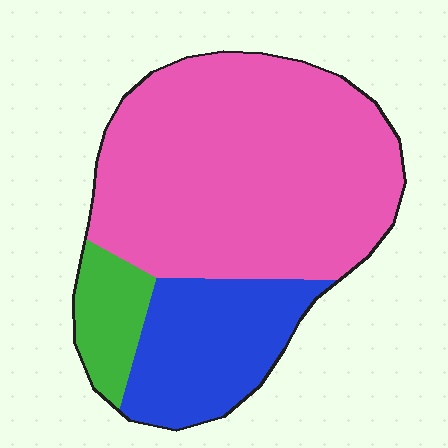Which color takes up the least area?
Green, at roughly 10%.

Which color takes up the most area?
Pink, at roughly 65%.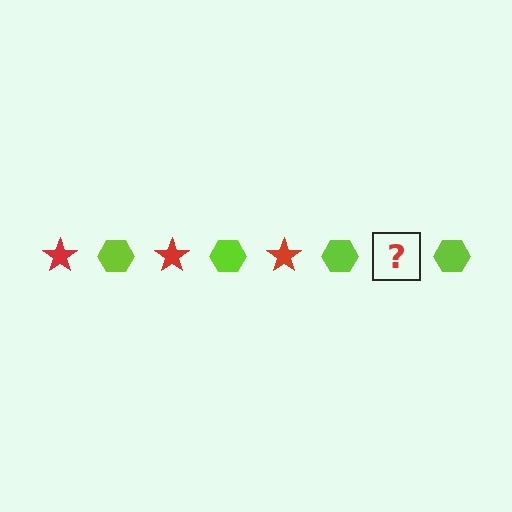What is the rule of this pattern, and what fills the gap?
The rule is that the pattern alternates between red star and lime hexagon. The gap should be filled with a red star.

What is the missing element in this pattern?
The missing element is a red star.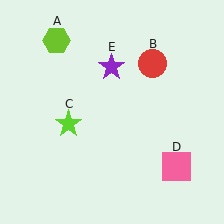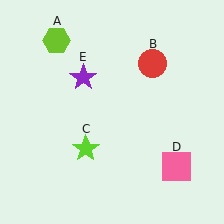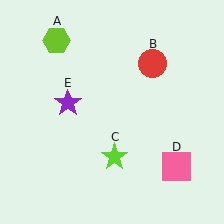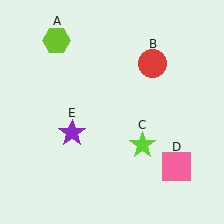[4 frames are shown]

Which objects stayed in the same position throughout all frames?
Lime hexagon (object A) and red circle (object B) and pink square (object D) remained stationary.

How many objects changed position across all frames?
2 objects changed position: lime star (object C), purple star (object E).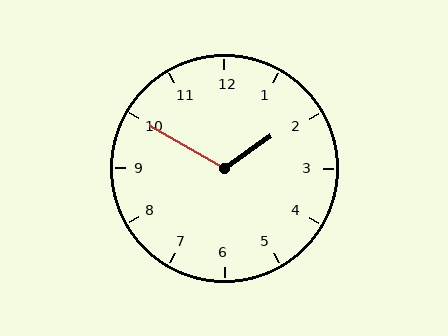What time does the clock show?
1:50.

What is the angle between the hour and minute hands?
Approximately 115 degrees.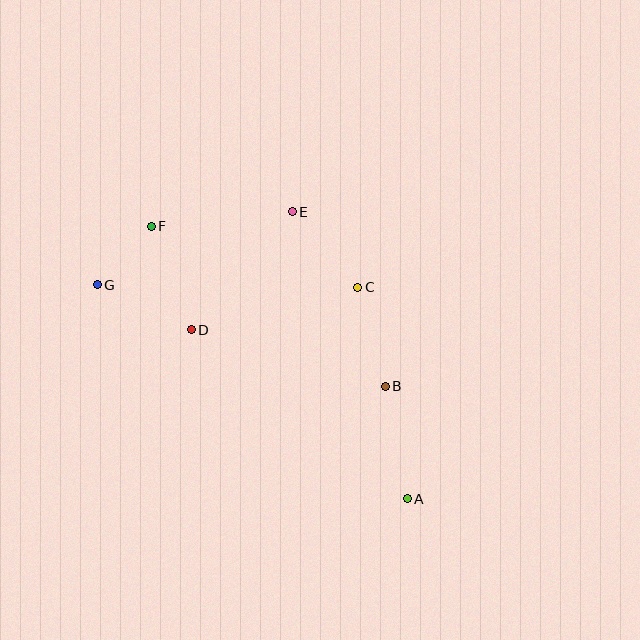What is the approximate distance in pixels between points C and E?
The distance between C and E is approximately 100 pixels.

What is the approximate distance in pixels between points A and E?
The distance between A and E is approximately 309 pixels.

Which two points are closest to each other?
Points F and G are closest to each other.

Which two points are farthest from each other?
Points A and G are farthest from each other.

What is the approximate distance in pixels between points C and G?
The distance between C and G is approximately 260 pixels.